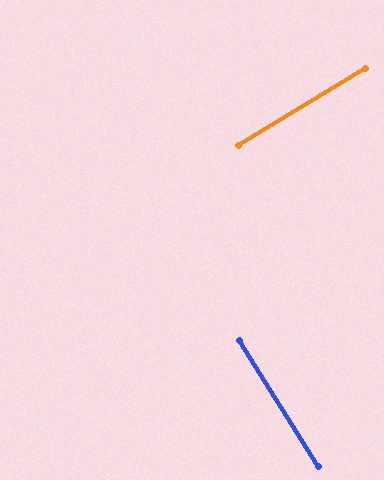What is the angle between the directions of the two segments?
Approximately 89 degrees.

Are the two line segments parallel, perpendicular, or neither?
Perpendicular — they meet at approximately 89°.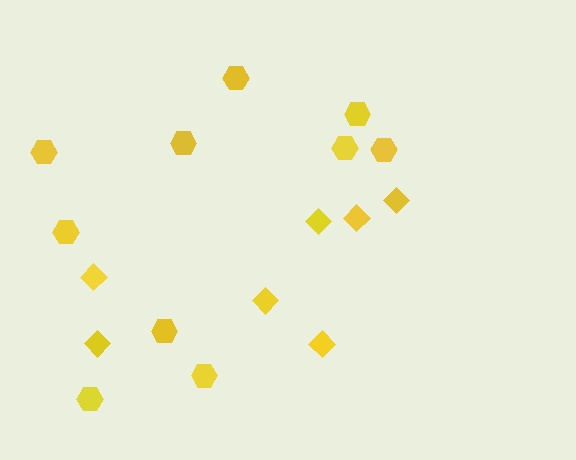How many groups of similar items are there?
There are 2 groups: one group of diamonds (7) and one group of hexagons (10).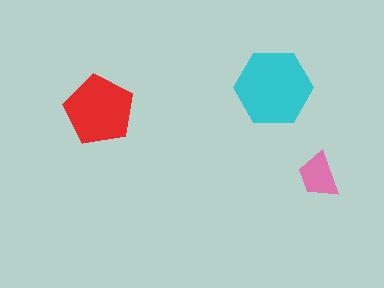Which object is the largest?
The cyan hexagon.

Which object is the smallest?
The pink trapezoid.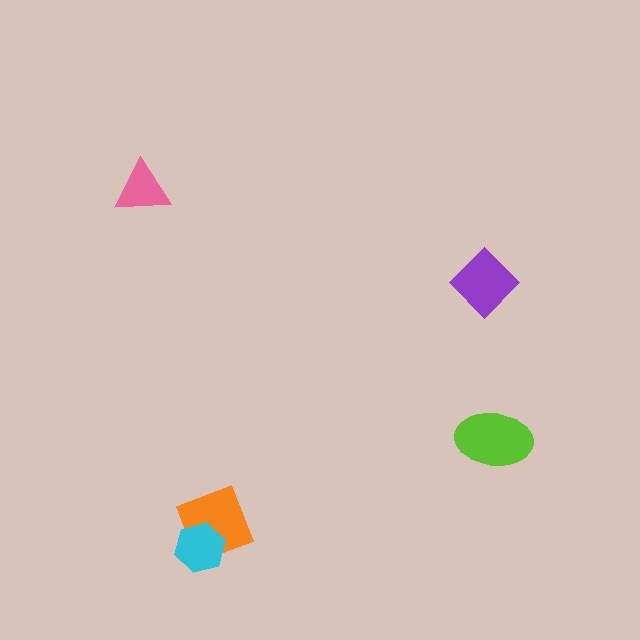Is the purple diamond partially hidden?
No, no other shape covers it.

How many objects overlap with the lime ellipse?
0 objects overlap with the lime ellipse.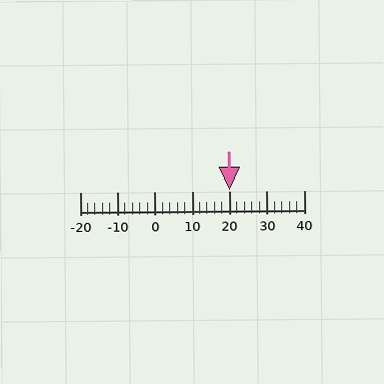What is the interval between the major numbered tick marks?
The major tick marks are spaced 10 units apart.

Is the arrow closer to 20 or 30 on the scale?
The arrow is closer to 20.